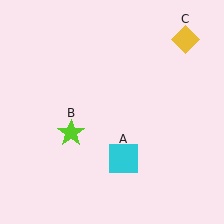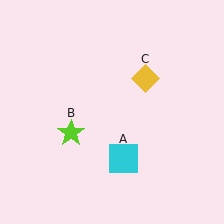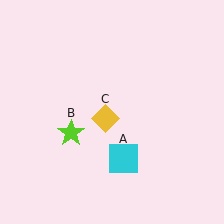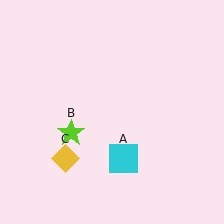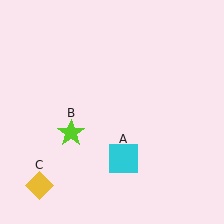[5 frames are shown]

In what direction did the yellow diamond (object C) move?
The yellow diamond (object C) moved down and to the left.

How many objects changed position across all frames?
1 object changed position: yellow diamond (object C).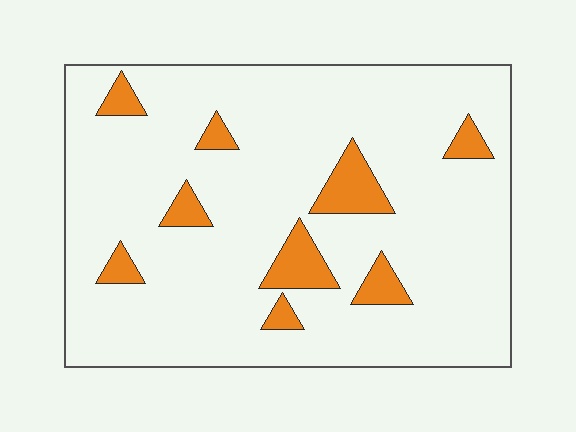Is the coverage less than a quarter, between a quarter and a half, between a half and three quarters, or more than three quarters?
Less than a quarter.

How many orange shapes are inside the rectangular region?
9.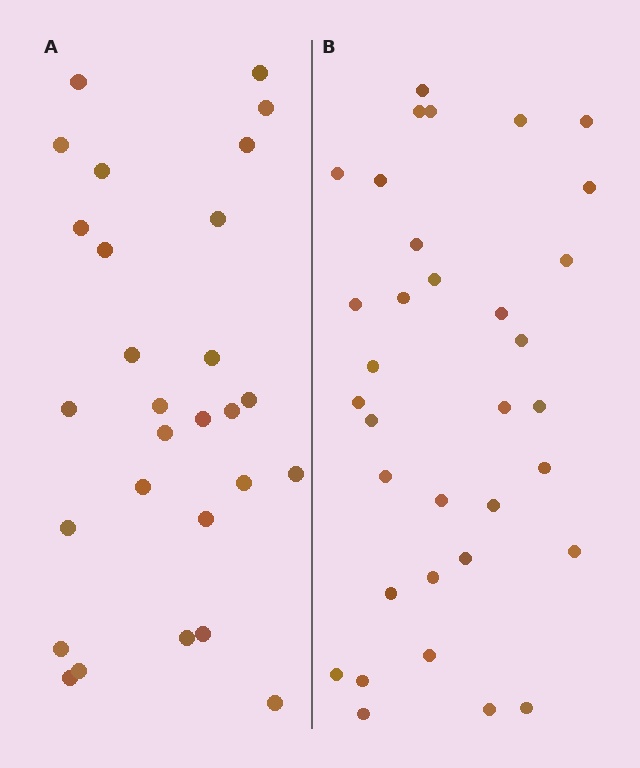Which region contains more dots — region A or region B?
Region B (the right region) has more dots.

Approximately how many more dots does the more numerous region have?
Region B has about 6 more dots than region A.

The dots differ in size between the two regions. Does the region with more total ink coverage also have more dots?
No. Region A has more total ink coverage because its dots are larger, but region B actually contains more individual dots. Total area can be misleading — the number of items is what matters here.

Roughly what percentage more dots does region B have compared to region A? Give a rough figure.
About 20% more.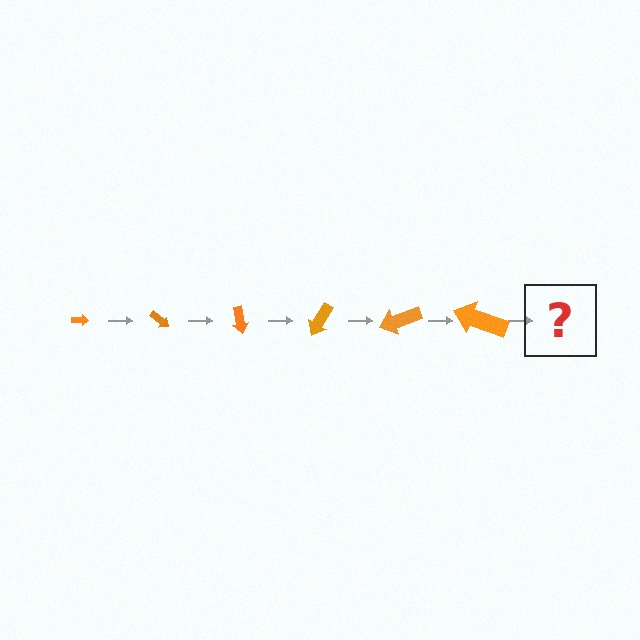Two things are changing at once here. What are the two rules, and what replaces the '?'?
The two rules are that the arrow grows larger each step and it rotates 40 degrees each step. The '?' should be an arrow, larger than the previous one and rotated 240 degrees from the start.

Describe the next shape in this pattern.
It should be an arrow, larger than the previous one and rotated 240 degrees from the start.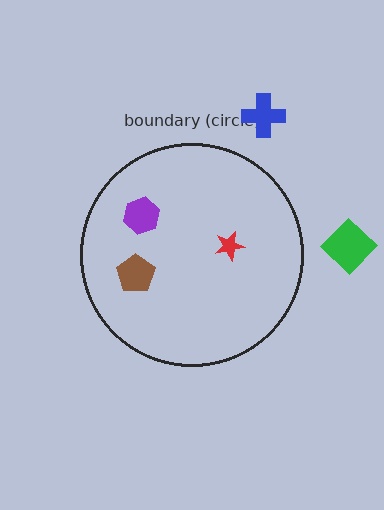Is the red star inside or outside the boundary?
Inside.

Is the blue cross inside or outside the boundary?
Outside.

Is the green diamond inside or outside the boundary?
Outside.